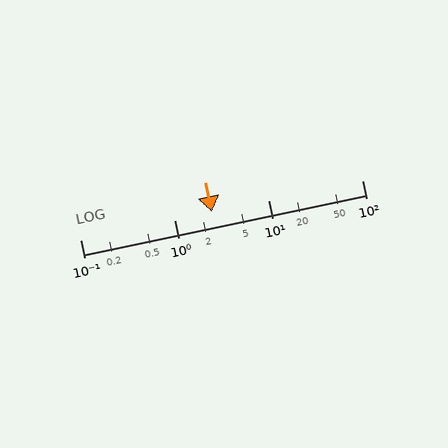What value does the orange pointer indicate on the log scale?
The pointer indicates approximately 2.5.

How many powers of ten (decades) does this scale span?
The scale spans 3 decades, from 0.1 to 100.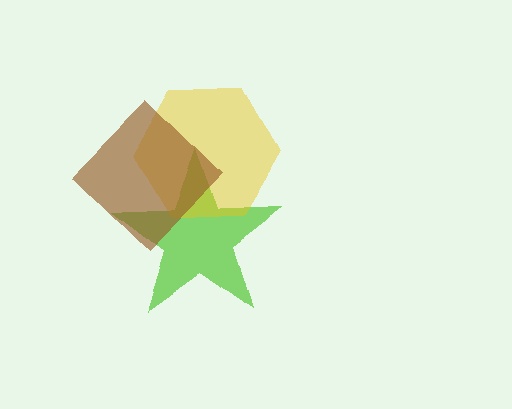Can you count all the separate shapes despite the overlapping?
Yes, there are 3 separate shapes.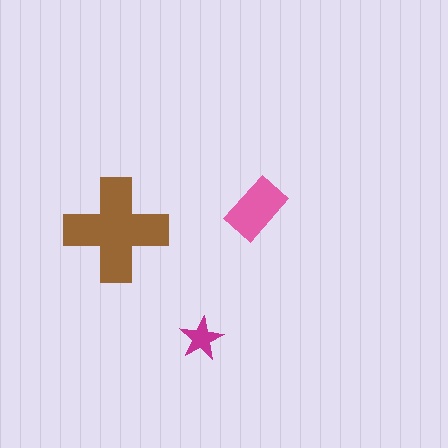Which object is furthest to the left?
The brown cross is leftmost.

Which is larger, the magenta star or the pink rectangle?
The pink rectangle.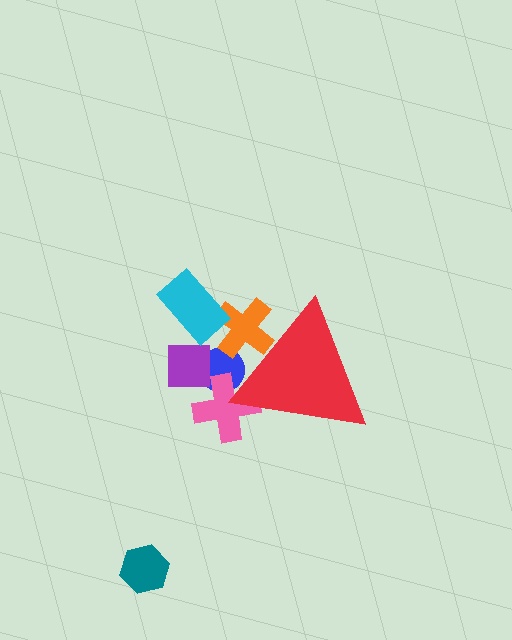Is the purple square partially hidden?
No, the purple square is fully visible.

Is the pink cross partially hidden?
Yes, the pink cross is partially hidden behind the red triangle.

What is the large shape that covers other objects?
A red triangle.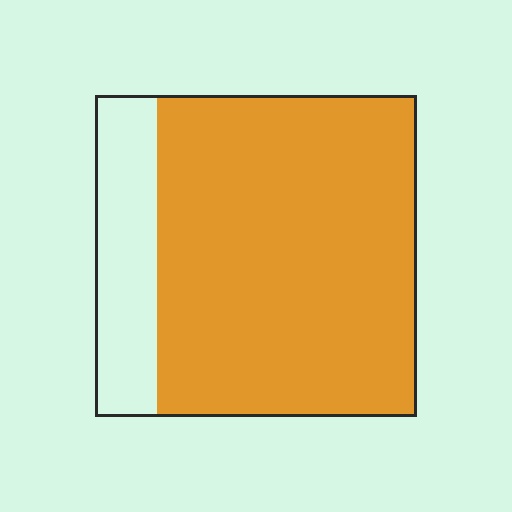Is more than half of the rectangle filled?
Yes.